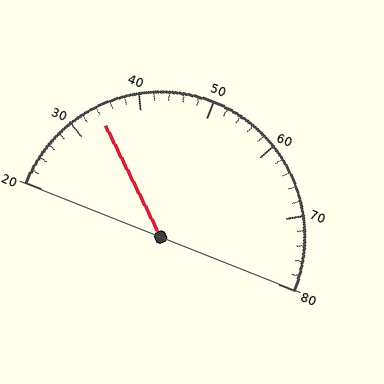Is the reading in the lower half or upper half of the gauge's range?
The reading is in the lower half of the range (20 to 80).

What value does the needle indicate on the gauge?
The needle indicates approximately 34.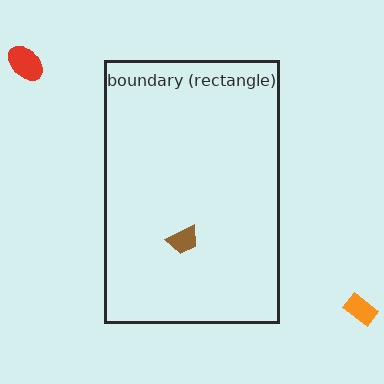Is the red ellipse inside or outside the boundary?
Outside.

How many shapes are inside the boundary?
1 inside, 2 outside.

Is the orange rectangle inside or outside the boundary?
Outside.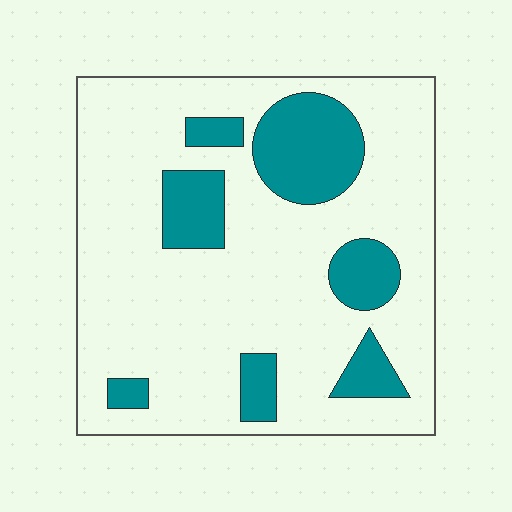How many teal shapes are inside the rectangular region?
7.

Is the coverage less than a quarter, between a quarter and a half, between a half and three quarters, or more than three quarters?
Less than a quarter.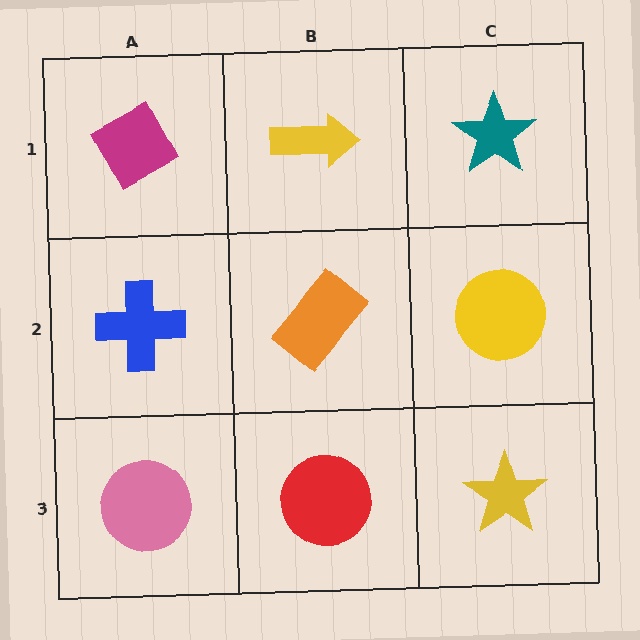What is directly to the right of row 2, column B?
A yellow circle.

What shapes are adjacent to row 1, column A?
A blue cross (row 2, column A), a yellow arrow (row 1, column B).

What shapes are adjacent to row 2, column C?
A teal star (row 1, column C), a yellow star (row 3, column C), an orange rectangle (row 2, column B).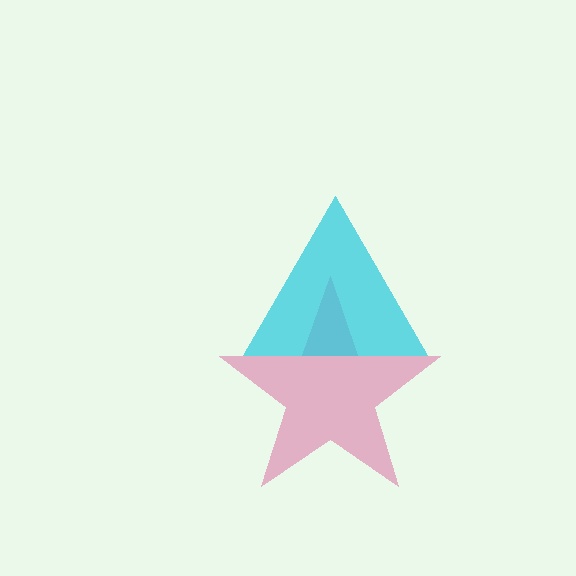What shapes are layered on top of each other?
The layered shapes are: a magenta star, a cyan triangle.